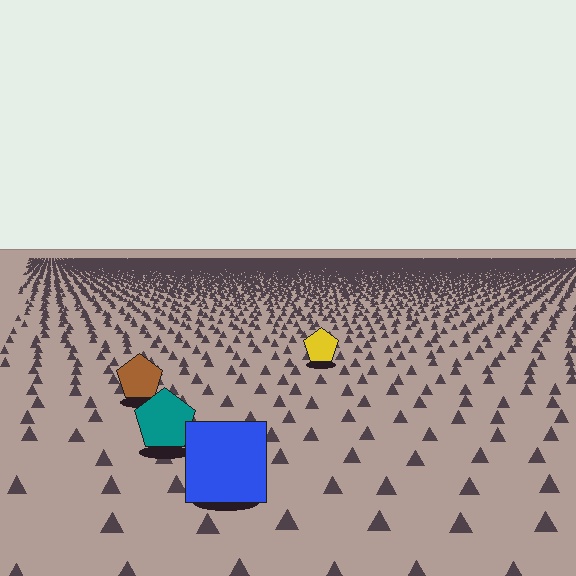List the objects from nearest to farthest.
From nearest to farthest: the blue square, the teal pentagon, the brown pentagon, the yellow pentagon.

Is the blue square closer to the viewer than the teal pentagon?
Yes. The blue square is closer — you can tell from the texture gradient: the ground texture is coarser near it.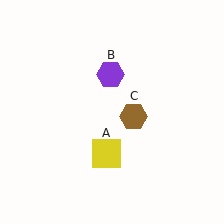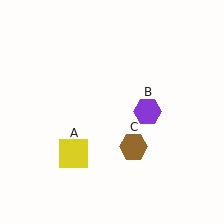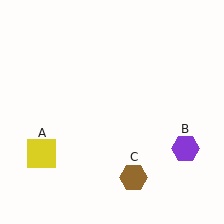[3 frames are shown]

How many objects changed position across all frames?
3 objects changed position: yellow square (object A), purple hexagon (object B), brown hexagon (object C).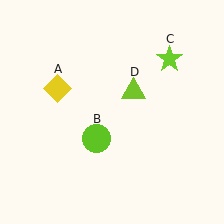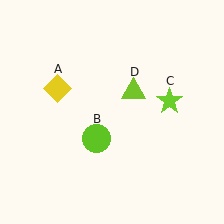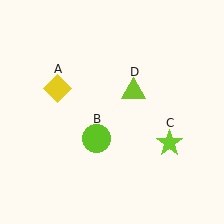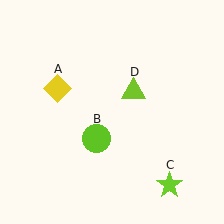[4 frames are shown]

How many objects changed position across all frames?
1 object changed position: lime star (object C).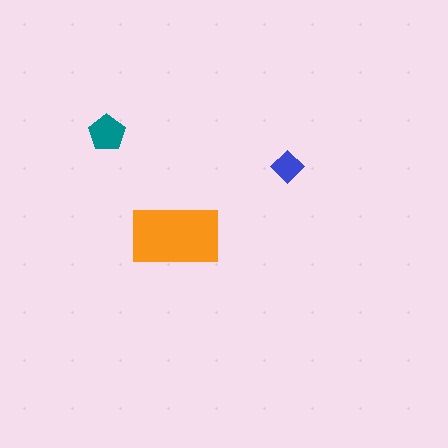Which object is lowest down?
The orange rectangle is bottommost.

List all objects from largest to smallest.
The orange rectangle, the teal pentagon, the blue diamond.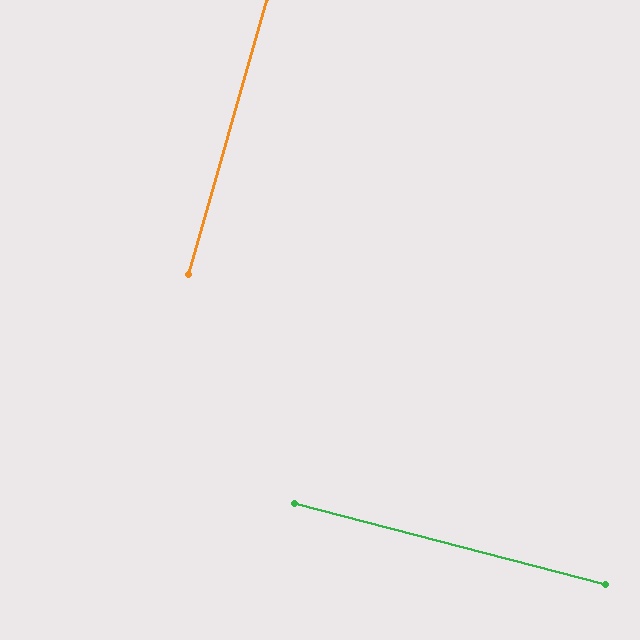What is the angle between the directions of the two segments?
Approximately 89 degrees.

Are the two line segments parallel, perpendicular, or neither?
Perpendicular — they meet at approximately 89°.